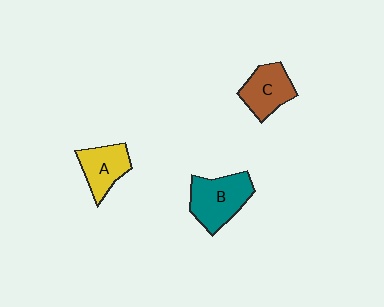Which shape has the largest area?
Shape B (teal).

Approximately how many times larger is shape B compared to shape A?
Approximately 1.4 times.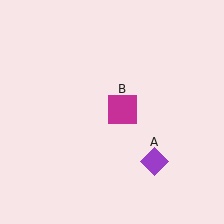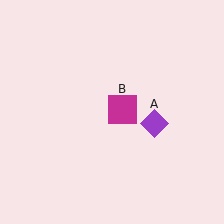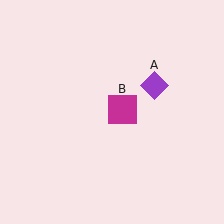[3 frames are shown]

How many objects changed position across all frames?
1 object changed position: purple diamond (object A).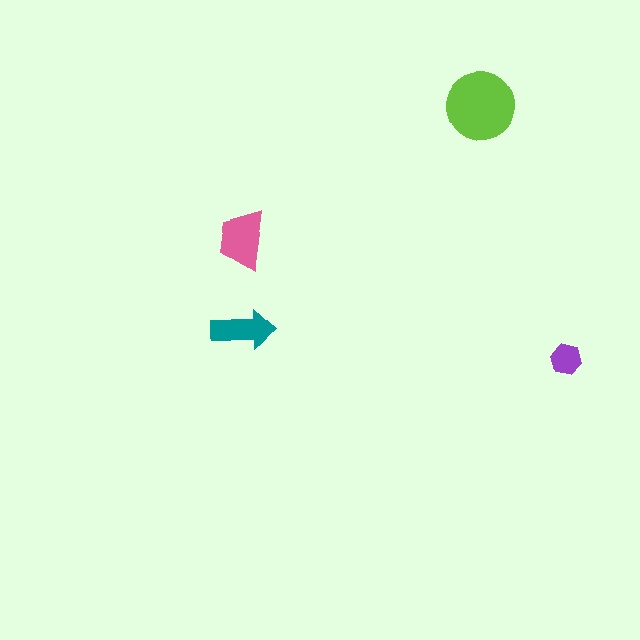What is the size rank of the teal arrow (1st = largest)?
3rd.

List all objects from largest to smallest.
The lime circle, the pink trapezoid, the teal arrow, the purple hexagon.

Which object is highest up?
The lime circle is topmost.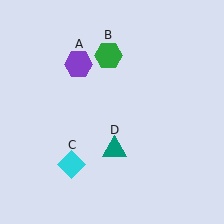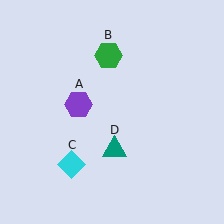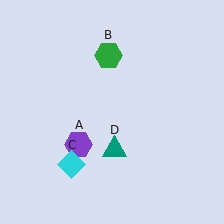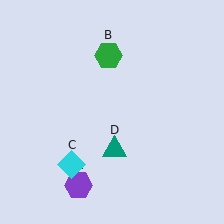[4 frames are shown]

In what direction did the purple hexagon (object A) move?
The purple hexagon (object A) moved down.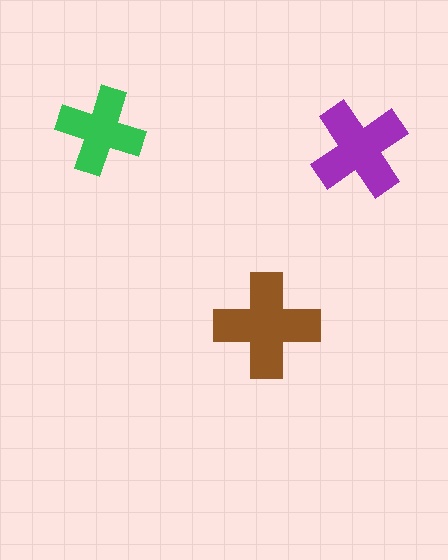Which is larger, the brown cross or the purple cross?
The brown one.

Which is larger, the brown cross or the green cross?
The brown one.